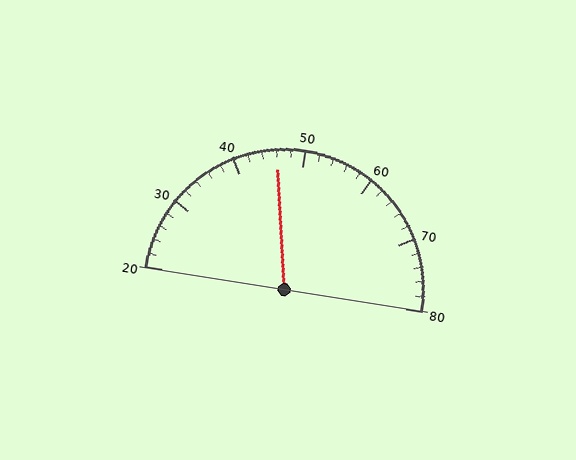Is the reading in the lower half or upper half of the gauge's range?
The reading is in the lower half of the range (20 to 80).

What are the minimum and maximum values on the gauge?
The gauge ranges from 20 to 80.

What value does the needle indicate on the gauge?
The needle indicates approximately 46.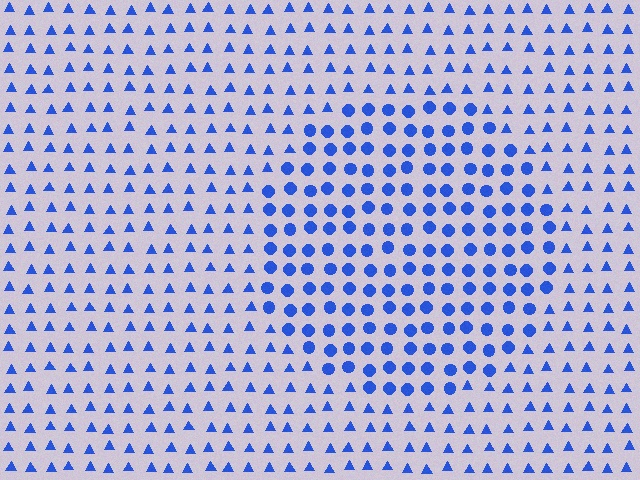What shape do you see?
I see a circle.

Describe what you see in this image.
The image is filled with small blue elements arranged in a uniform grid. A circle-shaped region contains circles, while the surrounding area contains triangles. The boundary is defined purely by the change in element shape.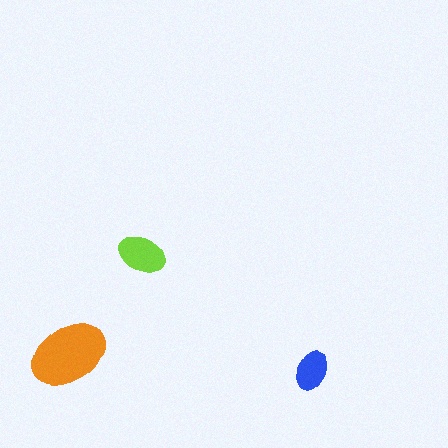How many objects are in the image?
There are 3 objects in the image.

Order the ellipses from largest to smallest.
the orange one, the lime one, the blue one.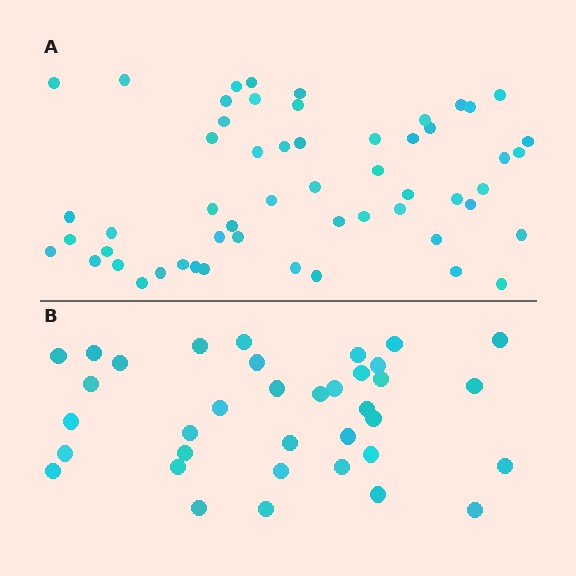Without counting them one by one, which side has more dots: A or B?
Region A (the top region) has more dots.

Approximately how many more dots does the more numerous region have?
Region A has approximately 20 more dots than region B.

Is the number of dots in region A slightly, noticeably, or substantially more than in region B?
Region A has substantially more. The ratio is roughly 1.5 to 1.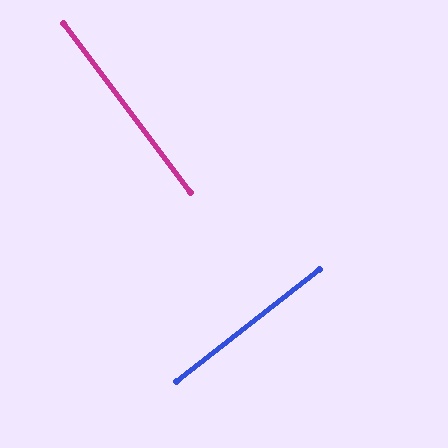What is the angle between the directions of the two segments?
Approximately 89 degrees.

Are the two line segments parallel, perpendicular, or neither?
Perpendicular — they meet at approximately 89°.